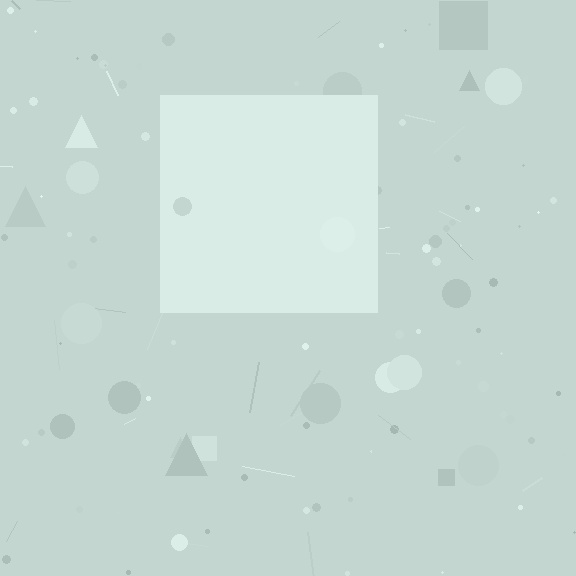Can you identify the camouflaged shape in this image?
The camouflaged shape is a square.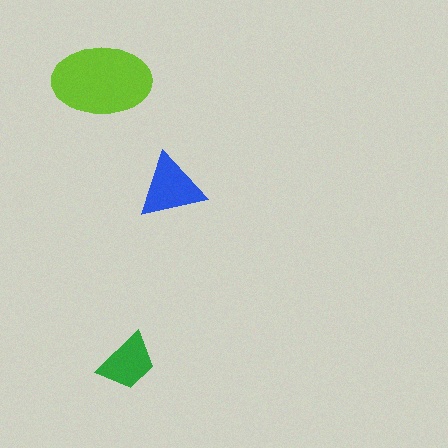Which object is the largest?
The lime ellipse.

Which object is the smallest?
The green trapezoid.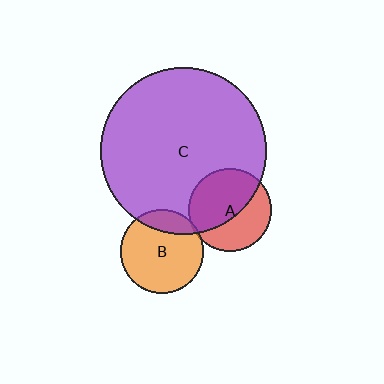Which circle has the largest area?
Circle C (purple).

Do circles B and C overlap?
Yes.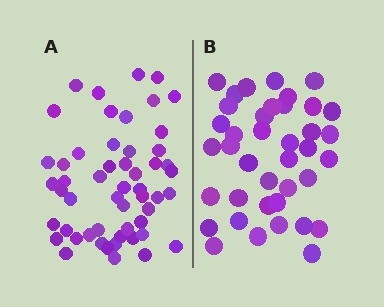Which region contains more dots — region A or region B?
Region A (the left region) has more dots.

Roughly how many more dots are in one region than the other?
Region A has approximately 15 more dots than region B.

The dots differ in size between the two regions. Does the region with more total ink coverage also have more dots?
No. Region B has more total ink coverage because its dots are larger, but region A actually contains more individual dots. Total area can be misleading — the number of items is what matters here.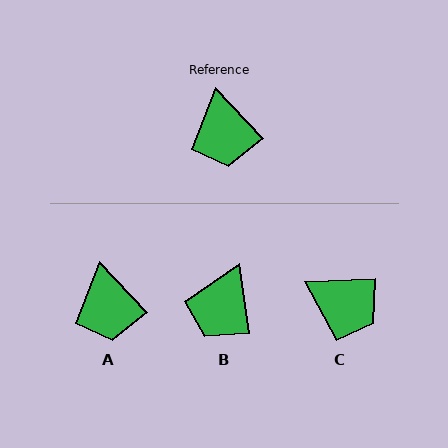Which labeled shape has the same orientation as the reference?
A.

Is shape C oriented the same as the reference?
No, it is off by about 50 degrees.